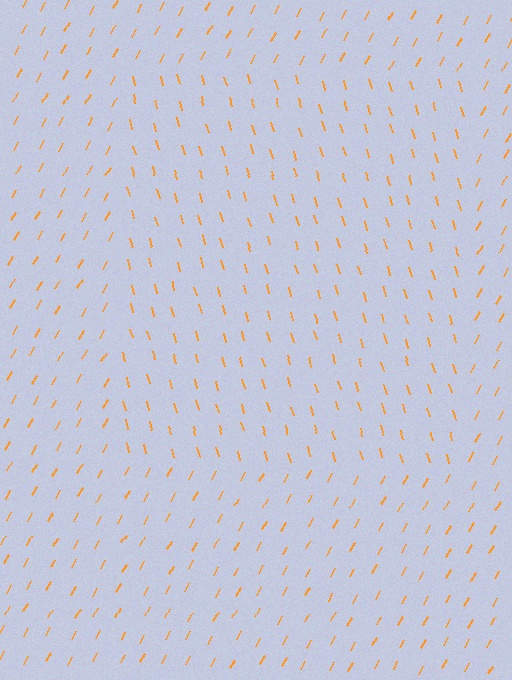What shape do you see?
I see a rectangle.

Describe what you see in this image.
The image is filled with small orange line segments. A rectangle region in the image has lines oriented differently from the surrounding lines, creating a visible texture boundary.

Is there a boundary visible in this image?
Yes, there is a texture boundary formed by a change in line orientation.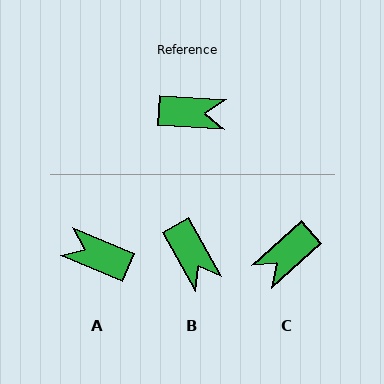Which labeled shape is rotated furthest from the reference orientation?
A, about 161 degrees away.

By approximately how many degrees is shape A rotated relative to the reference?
Approximately 161 degrees counter-clockwise.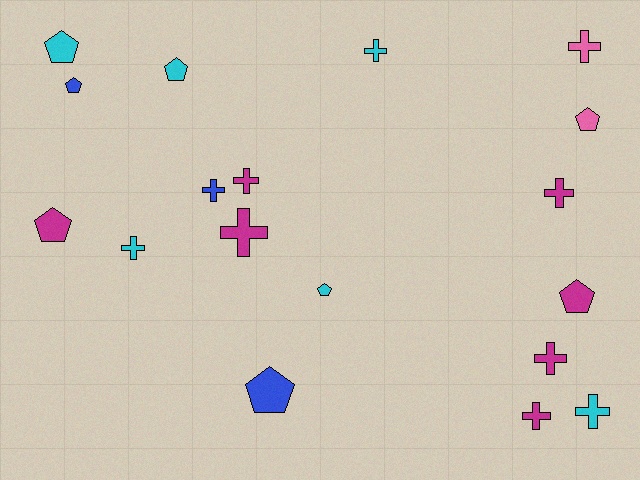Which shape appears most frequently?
Cross, with 10 objects.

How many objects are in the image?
There are 18 objects.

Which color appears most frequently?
Magenta, with 7 objects.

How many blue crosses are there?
There is 1 blue cross.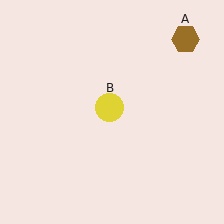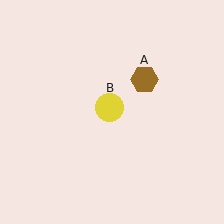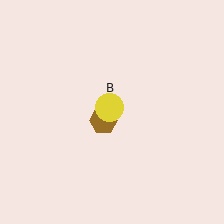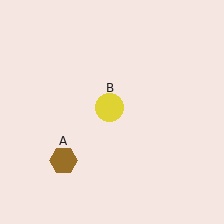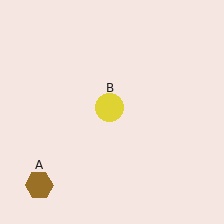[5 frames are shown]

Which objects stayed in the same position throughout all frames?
Yellow circle (object B) remained stationary.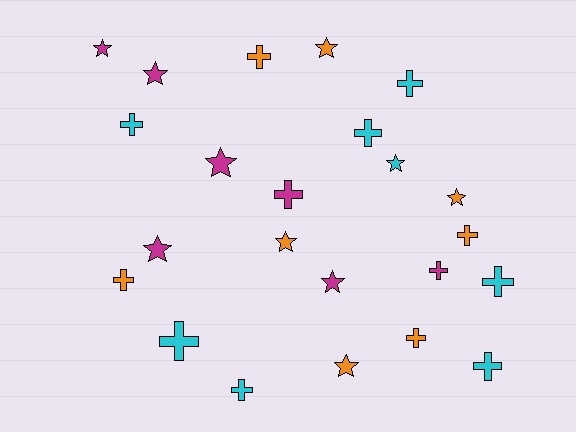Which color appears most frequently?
Cyan, with 8 objects.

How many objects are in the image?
There are 23 objects.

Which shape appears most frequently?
Cross, with 13 objects.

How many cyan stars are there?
There is 1 cyan star.